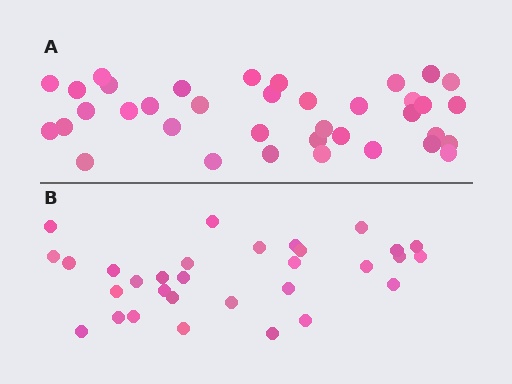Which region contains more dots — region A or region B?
Region A (the top region) has more dots.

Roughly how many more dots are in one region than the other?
Region A has about 6 more dots than region B.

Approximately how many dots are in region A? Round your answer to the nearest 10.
About 40 dots. (The exact count is 37, which rounds to 40.)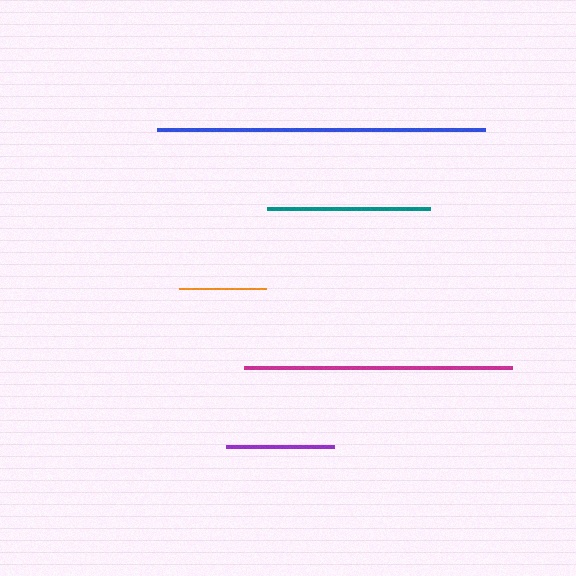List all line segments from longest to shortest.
From longest to shortest: blue, magenta, teal, purple, orange.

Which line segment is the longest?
The blue line is the longest at approximately 328 pixels.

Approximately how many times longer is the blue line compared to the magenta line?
The blue line is approximately 1.2 times the length of the magenta line.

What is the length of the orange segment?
The orange segment is approximately 87 pixels long.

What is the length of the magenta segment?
The magenta segment is approximately 268 pixels long.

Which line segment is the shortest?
The orange line is the shortest at approximately 87 pixels.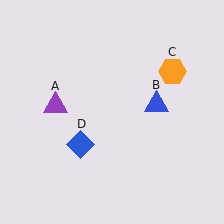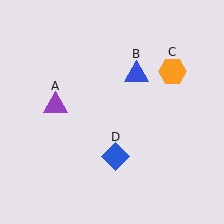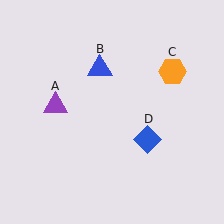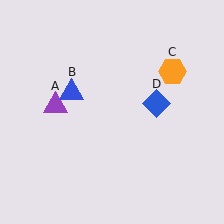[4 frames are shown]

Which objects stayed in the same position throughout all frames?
Purple triangle (object A) and orange hexagon (object C) remained stationary.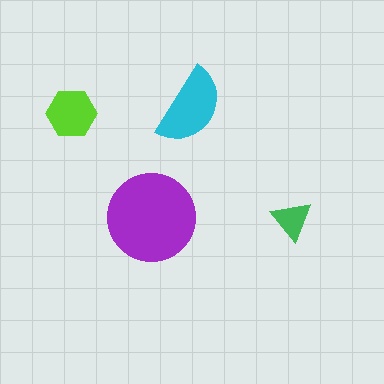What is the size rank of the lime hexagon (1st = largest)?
3rd.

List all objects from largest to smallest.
The purple circle, the cyan semicircle, the lime hexagon, the green triangle.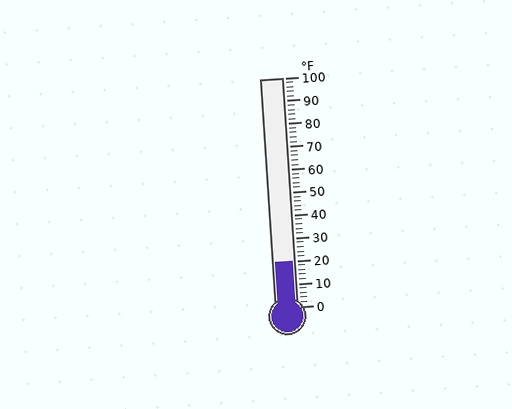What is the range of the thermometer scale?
The thermometer scale ranges from 0°F to 100°F.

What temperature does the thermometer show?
The thermometer shows approximately 20°F.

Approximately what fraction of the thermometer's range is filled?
The thermometer is filled to approximately 20% of its range.